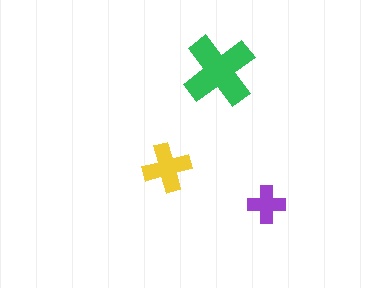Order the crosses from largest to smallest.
the green one, the yellow one, the purple one.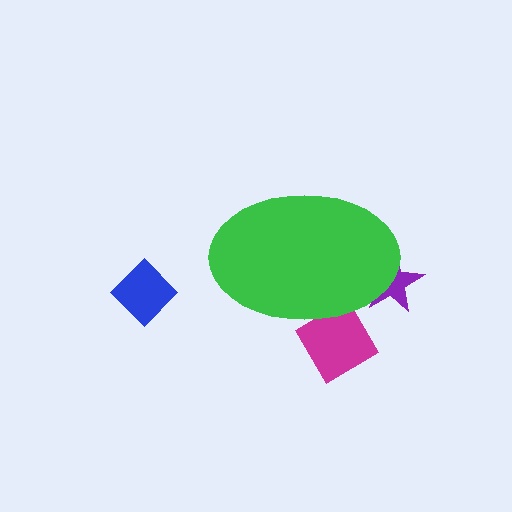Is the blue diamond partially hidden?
No, the blue diamond is fully visible.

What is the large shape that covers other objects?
A green ellipse.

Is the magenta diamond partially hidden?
Yes, the magenta diamond is partially hidden behind the green ellipse.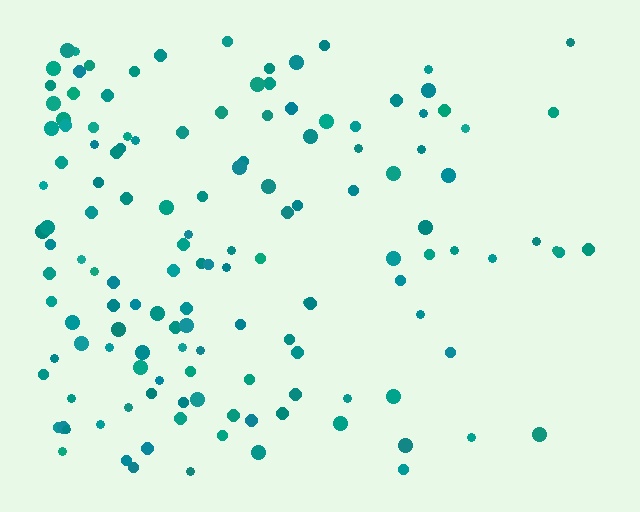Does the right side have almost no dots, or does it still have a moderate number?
Still a moderate number, just noticeably fewer than the left.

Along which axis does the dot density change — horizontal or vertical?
Horizontal.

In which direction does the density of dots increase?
From right to left, with the left side densest.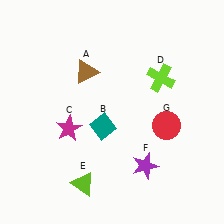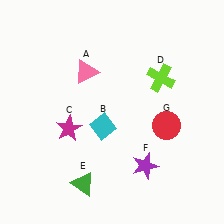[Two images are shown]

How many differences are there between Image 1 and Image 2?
There are 3 differences between the two images.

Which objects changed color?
A changed from brown to pink. B changed from teal to cyan. E changed from lime to green.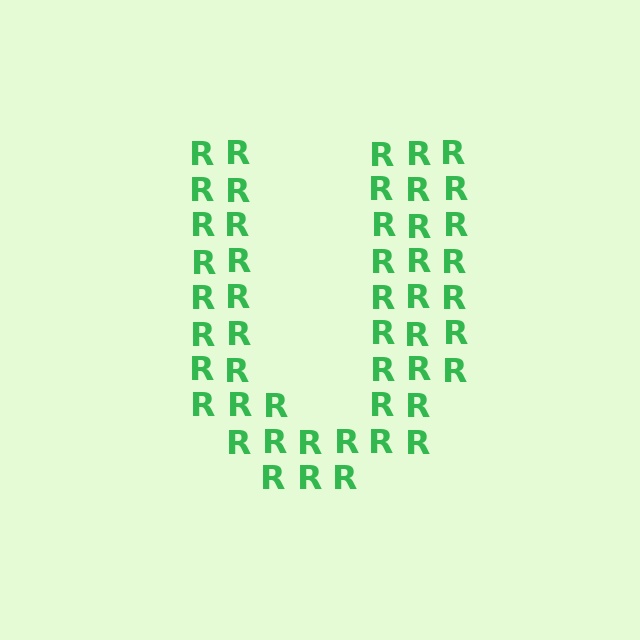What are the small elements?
The small elements are letter R's.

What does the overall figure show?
The overall figure shows the letter U.